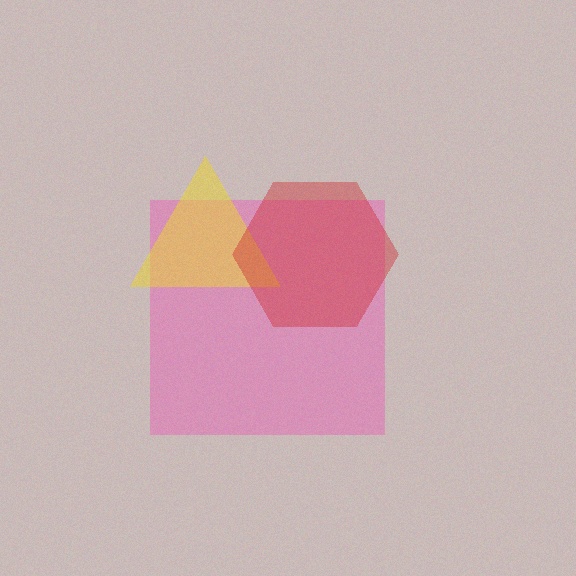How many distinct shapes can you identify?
There are 3 distinct shapes: a pink square, a yellow triangle, a red hexagon.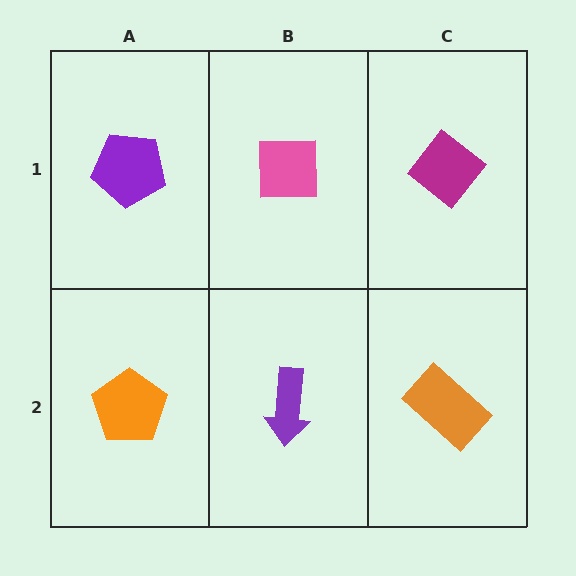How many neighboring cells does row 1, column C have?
2.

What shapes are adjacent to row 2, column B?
A pink square (row 1, column B), an orange pentagon (row 2, column A), an orange rectangle (row 2, column C).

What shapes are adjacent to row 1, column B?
A purple arrow (row 2, column B), a purple pentagon (row 1, column A), a magenta diamond (row 1, column C).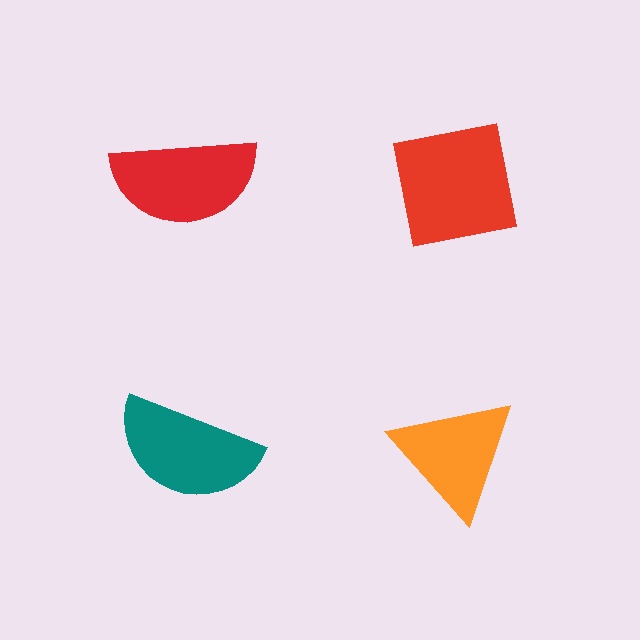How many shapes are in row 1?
2 shapes.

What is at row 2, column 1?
A teal semicircle.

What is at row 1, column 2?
A red square.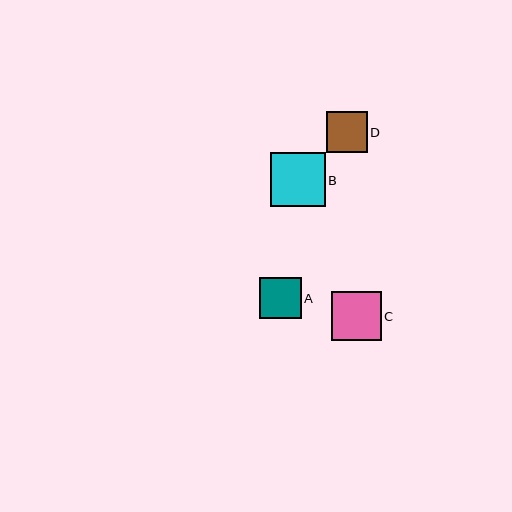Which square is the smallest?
Square D is the smallest with a size of approximately 41 pixels.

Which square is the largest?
Square B is the largest with a size of approximately 54 pixels.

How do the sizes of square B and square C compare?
Square B and square C are approximately the same size.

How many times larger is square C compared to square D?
Square C is approximately 1.2 times the size of square D.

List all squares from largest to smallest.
From largest to smallest: B, C, A, D.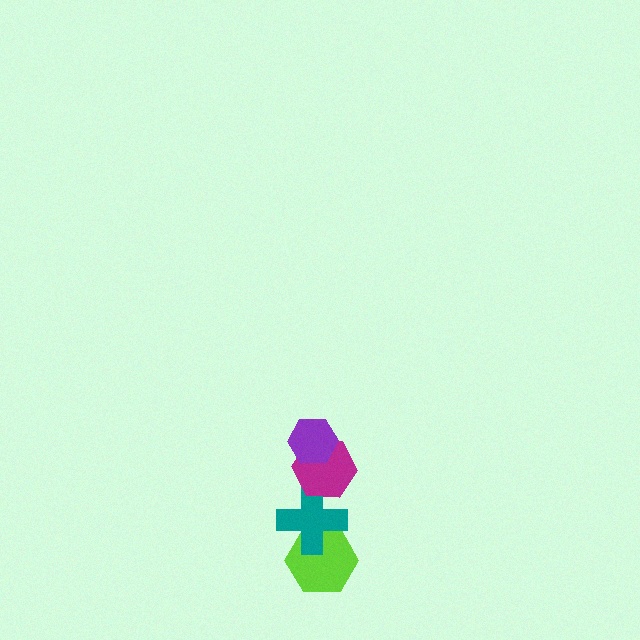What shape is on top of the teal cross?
The magenta hexagon is on top of the teal cross.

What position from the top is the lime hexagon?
The lime hexagon is 4th from the top.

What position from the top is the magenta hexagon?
The magenta hexagon is 2nd from the top.